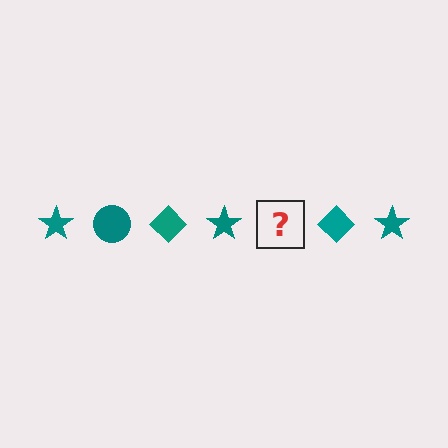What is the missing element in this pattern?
The missing element is a teal circle.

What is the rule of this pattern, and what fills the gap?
The rule is that the pattern cycles through star, circle, diamond shapes in teal. The gap should be filled with a teal circle.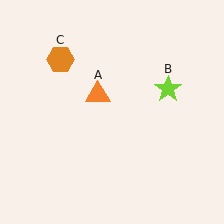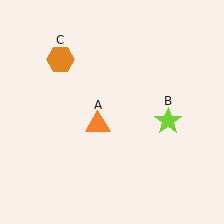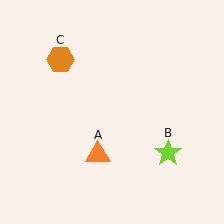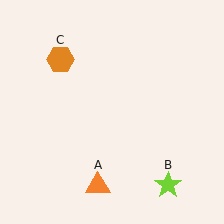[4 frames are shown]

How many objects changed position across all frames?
2 objects changed position: orange triangle (object A), lime star (object B).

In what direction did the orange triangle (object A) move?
The orange triangle (object A) moved down.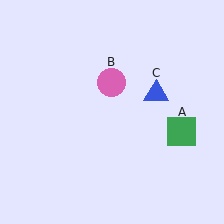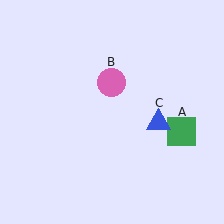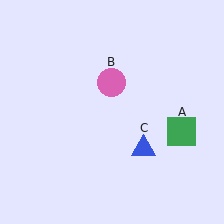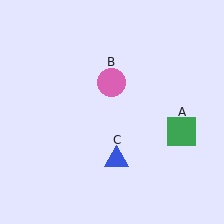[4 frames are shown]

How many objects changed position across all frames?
1 object changed position: blue triangle (object C).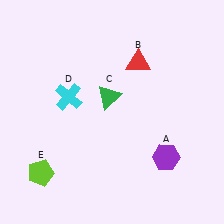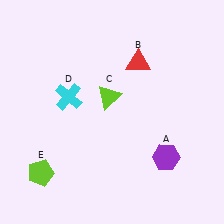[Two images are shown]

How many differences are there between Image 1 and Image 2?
There is 1 difference between the two images.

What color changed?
The triangle (C) changed from green in Image 1 to lime in Image 2.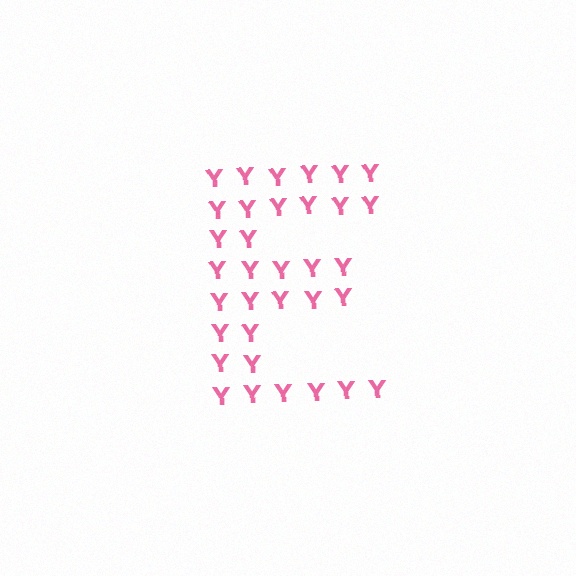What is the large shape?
The large shape is the letter E.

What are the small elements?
The small elements are letter Y's.